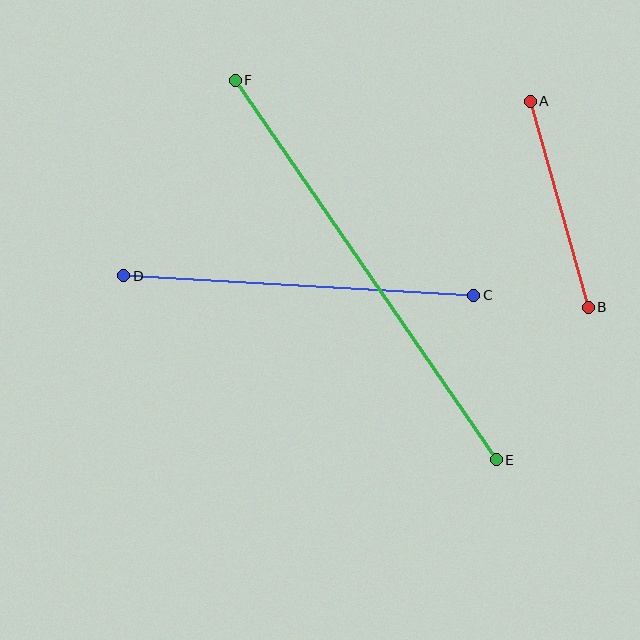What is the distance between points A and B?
The distance is approximately 214 pixels.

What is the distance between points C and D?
The distance is approximately 350 pixels.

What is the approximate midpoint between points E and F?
The midpoint is at approximately (366, 270) pixels.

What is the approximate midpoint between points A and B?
The midpoint is at approximately (559, 204) pixels.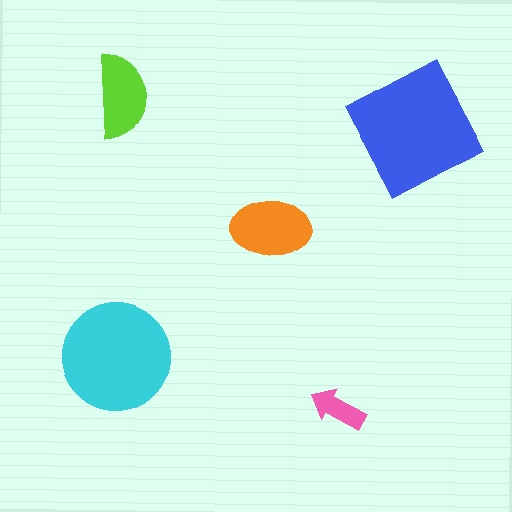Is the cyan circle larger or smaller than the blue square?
Smaller.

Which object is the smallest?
The pink arrow.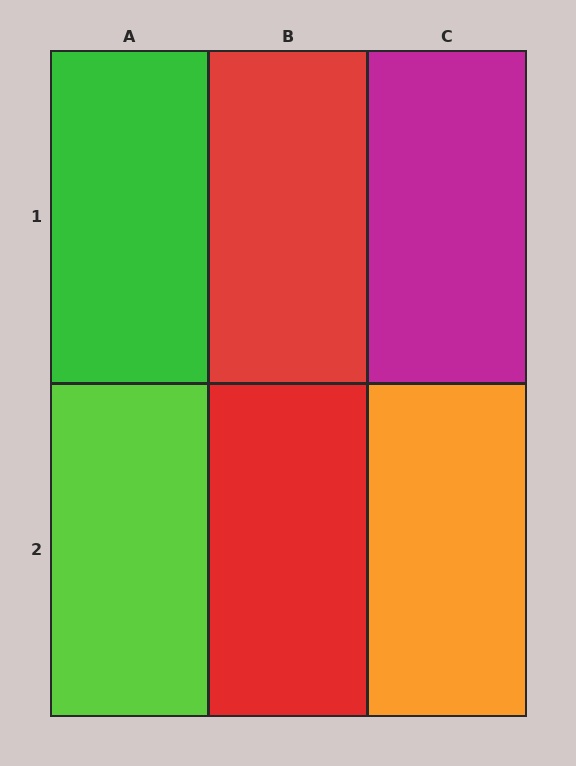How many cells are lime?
1 cell is lime.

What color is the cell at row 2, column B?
Red.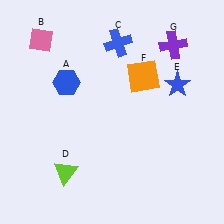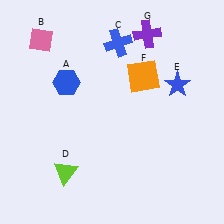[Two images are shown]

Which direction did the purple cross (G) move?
The purple cross (G) moved left.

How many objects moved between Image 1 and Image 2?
1 object moved between the two images.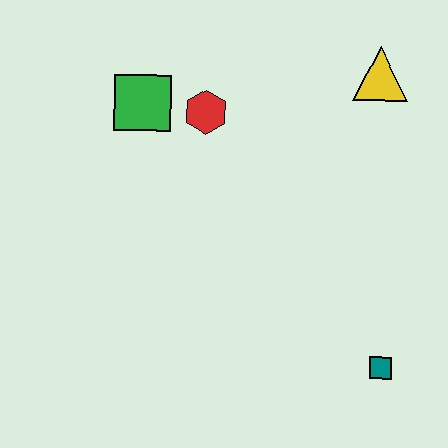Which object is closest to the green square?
The red hexagon is closest to the green square.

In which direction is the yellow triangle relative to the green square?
The yellow triangle is to the right of the green square.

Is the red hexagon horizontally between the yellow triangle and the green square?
Yes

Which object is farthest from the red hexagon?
The teal square is farthest from the red hexagon.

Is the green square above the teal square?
Yes